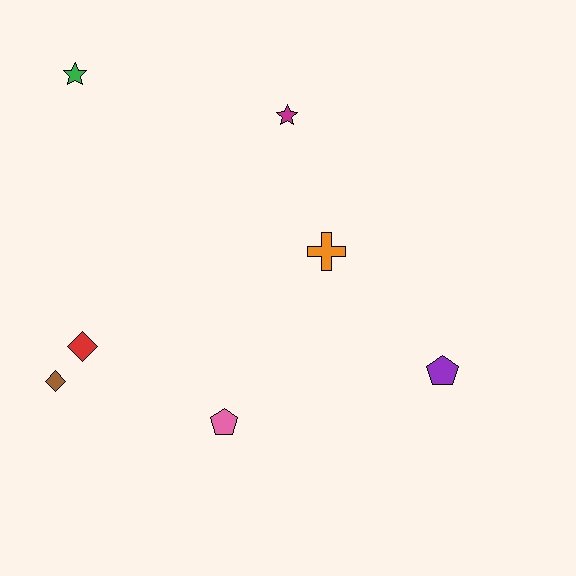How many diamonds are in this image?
There are 2 diamonds.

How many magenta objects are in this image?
There is 1 magenta object.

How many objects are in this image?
There are 7 objects.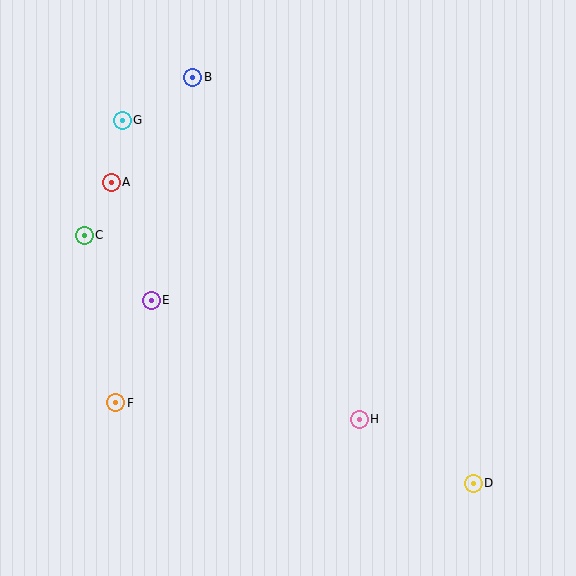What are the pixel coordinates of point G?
Point G is at (122, 120).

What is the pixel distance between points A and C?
The distance between A and C is 59 pixels.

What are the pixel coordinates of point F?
Point F is at (116, 403).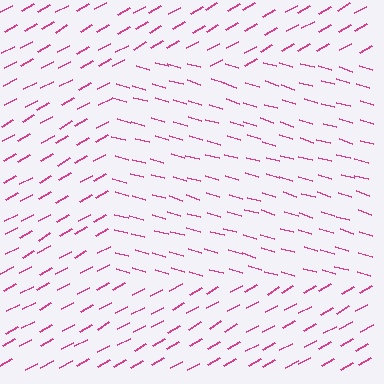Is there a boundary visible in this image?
Yes, there is a texture boundary formed by a change in line orientation.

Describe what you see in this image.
The image is filled with small magenta line segments. A rectangle region in the image has lines oriented differently from the surrounding lines, creating a visible texture boundary.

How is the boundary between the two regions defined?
The boundary is defined purely by a change in line orientation (approximately 45 degrees difference). All lines are the same color and thickness.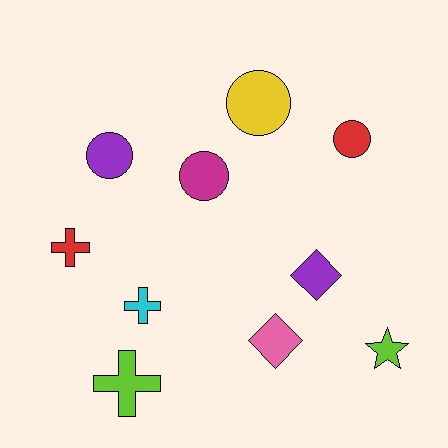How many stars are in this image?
There is 1 star.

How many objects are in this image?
There are 10 objects.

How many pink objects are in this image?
There is 1 pink object.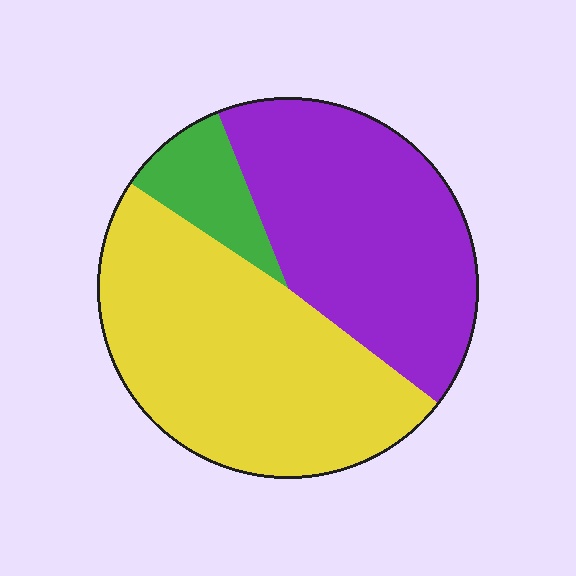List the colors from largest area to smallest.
From largest to smallest: yellow, purple, green.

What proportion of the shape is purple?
Purple covers 41% of the shape.